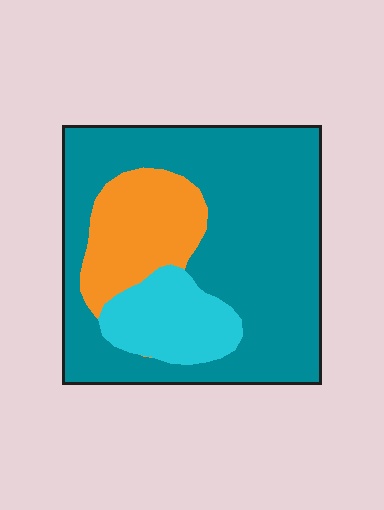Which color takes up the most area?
Teal, at roughly 70%.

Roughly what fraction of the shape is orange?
Orange covers about 20% of the shape.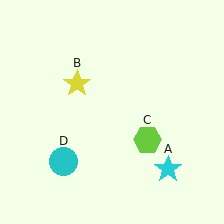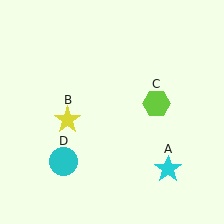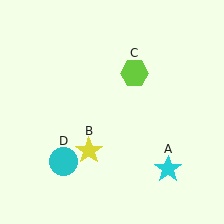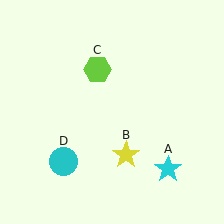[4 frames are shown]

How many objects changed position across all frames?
2 objects changed position: yellow star (object B), lime hexagon (object C).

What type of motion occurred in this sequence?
The yellow star (object B), lime hexagon (object C) rotated counterclockwise around the center of the scene.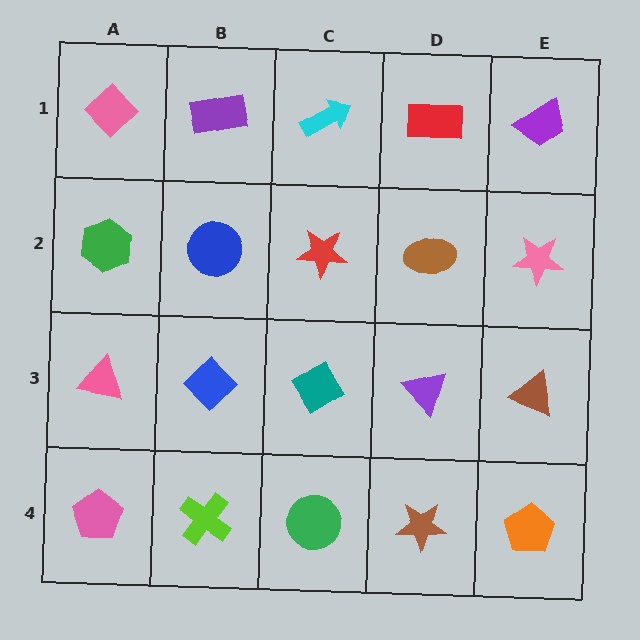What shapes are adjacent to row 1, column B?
A blue circle (row 2, column B), a pink diamond (row 1, column A), a cyan arrow (row 1, column C).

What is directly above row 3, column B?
A blue circle.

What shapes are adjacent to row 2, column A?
A pink diamond (row 1, column A), a pink triangle (row 3, column A), a blue circle (row 2, column B).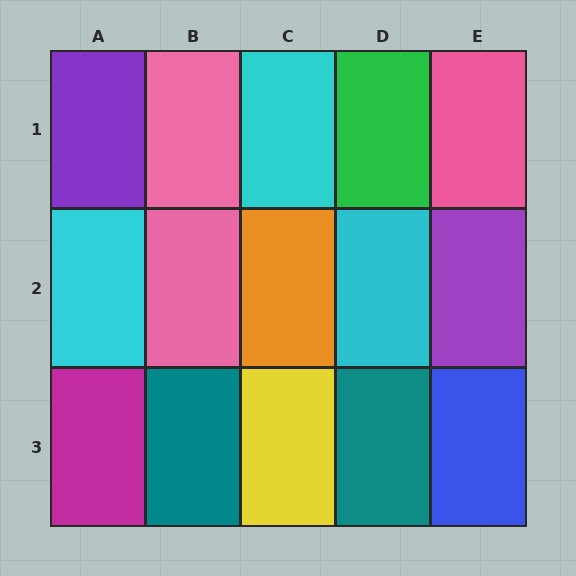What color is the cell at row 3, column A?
Magenta.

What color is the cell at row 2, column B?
Pink.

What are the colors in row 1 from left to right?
Purple, pink, cyan, green, pink.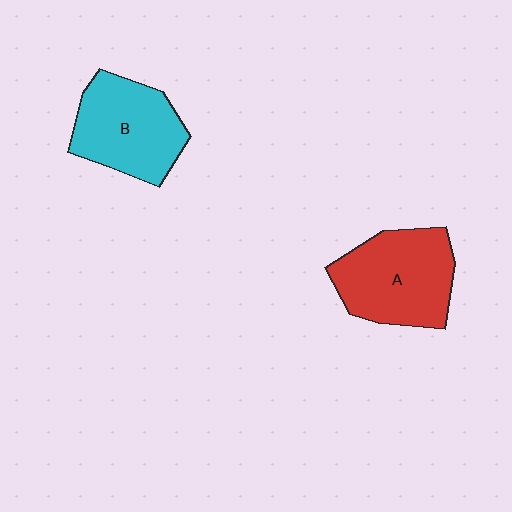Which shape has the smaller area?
Shape B (cyan).